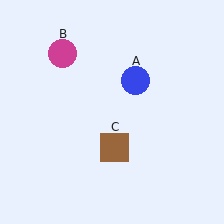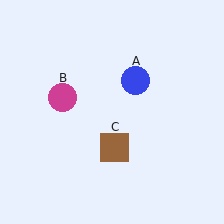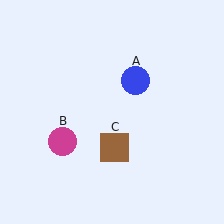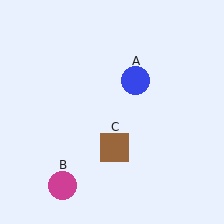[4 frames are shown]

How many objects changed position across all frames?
1 object changed position: magenta circle (object B).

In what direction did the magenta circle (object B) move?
The magenta circle (object B) moved down.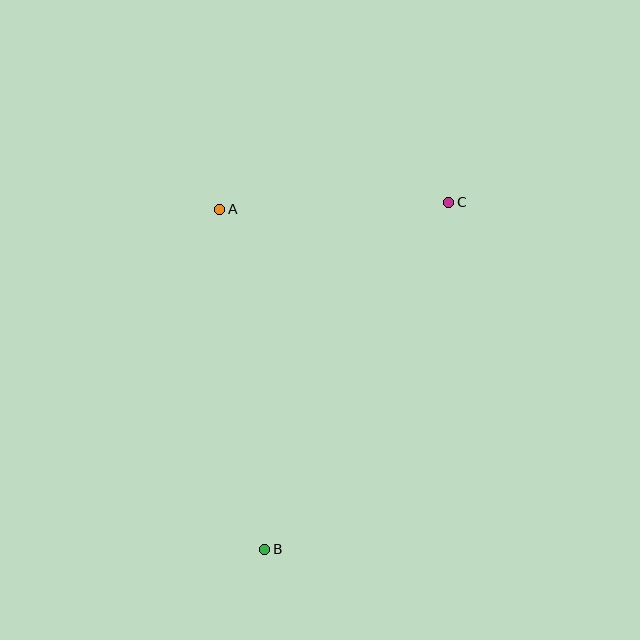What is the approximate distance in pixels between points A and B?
The distance between A and B is approximately 343 pixels.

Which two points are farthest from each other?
Points B and C are farthest from each other.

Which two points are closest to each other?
Points A and C are closest to each other.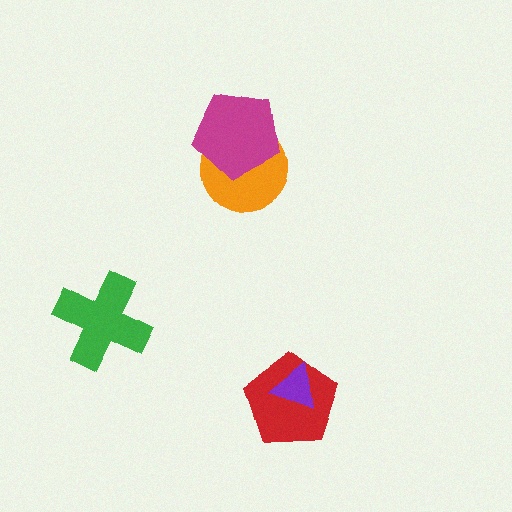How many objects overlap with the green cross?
0 objects overlap with the green cross.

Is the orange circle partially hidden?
Yes, it is partially covered by another shape.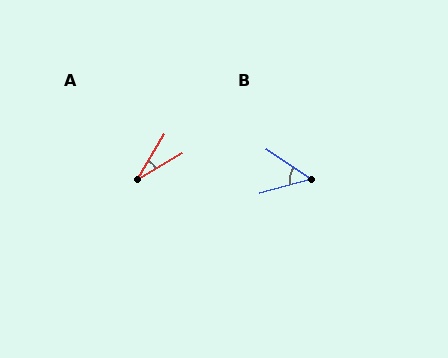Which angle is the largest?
B, at approximately 49 degrees.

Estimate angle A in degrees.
Approximately 28 degrees.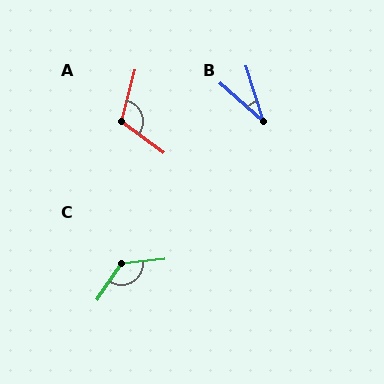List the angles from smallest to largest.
B (31°), A (112°), C (128°).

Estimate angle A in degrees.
Approximately 112 degrees.